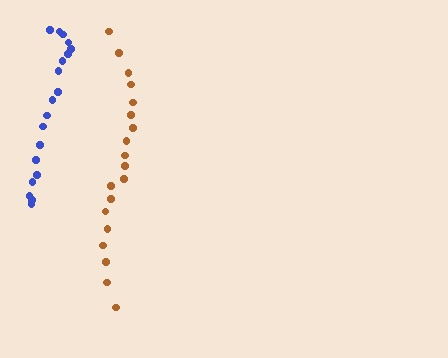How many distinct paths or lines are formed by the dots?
There are 2 distinct paths.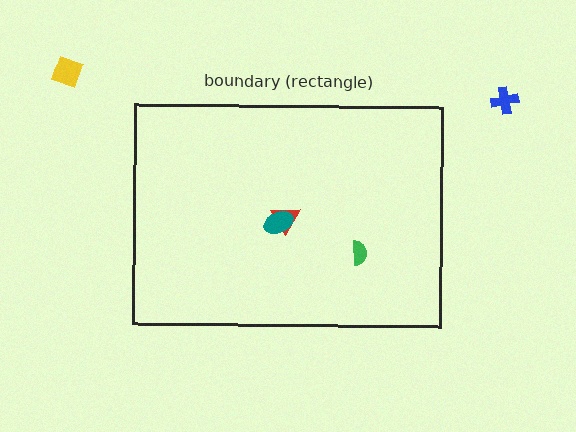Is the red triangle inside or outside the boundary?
Inside.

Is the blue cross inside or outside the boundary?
Outside.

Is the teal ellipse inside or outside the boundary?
Inside.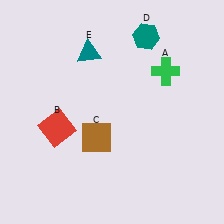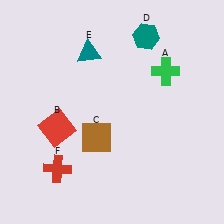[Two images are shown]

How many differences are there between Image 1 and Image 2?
There is 1 difference between the two images.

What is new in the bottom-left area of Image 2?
A red cross (F) was added in the bottom-left area of Image 2.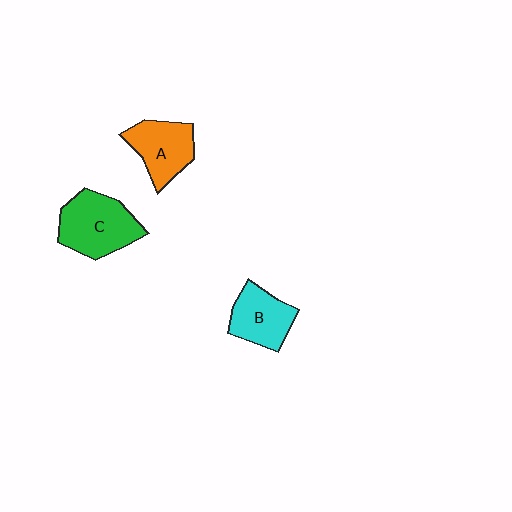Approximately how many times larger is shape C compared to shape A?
Approximately 1.3 times.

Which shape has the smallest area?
Shape B (cyan).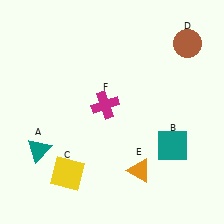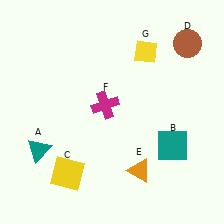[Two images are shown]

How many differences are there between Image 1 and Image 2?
There is 1 difference between the two images.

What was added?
A yellow diamond (G) was added in Image 2.